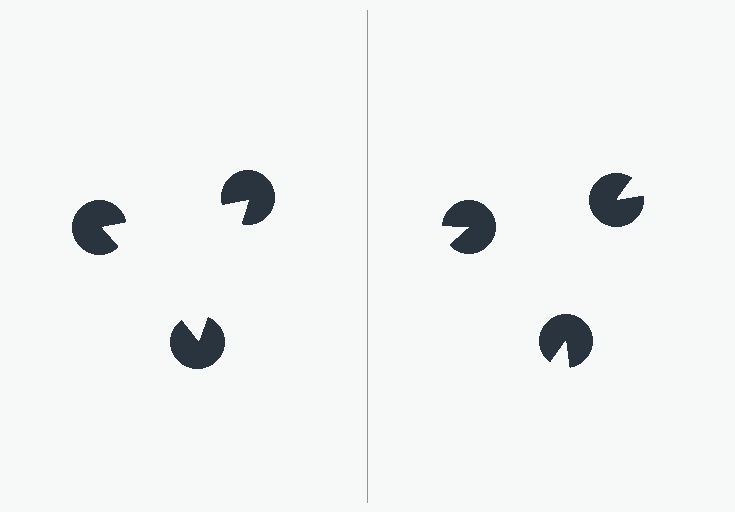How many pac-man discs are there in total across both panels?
6 — 3 on each side.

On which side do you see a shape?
An illusory triangle appears on the left side. On the right side the wedge cuts are rotated, so no coherent shape forms.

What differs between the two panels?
The pac-man discs are positioned identically on both sides; only the wedge orientations differ. On the left they align to a triangle; on the right they are misaligned.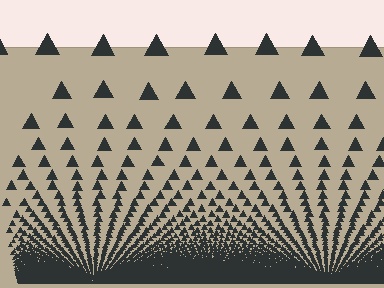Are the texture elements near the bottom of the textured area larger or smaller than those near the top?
Smaller. The gradient is inverted — elements near the bottom are smaller and denser.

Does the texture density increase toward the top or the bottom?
Density increases toward the bottom.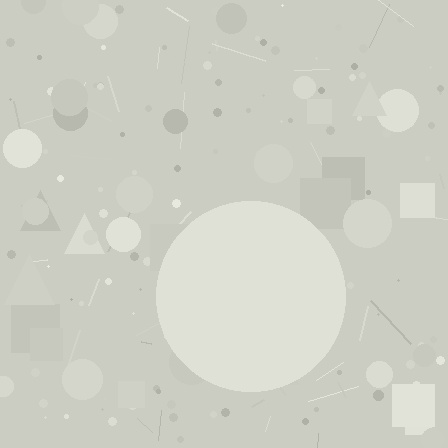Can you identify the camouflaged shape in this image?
The camouflaged shape is a circle.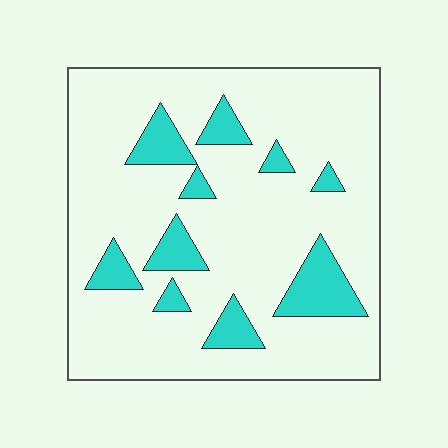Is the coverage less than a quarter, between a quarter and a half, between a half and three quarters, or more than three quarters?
Less than a quarter.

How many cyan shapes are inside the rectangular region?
10.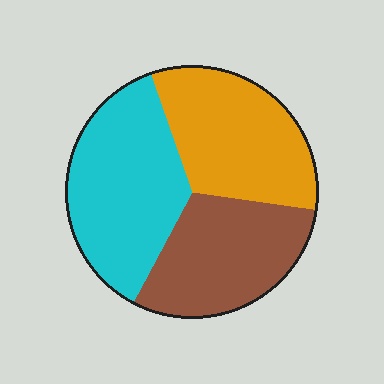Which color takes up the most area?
Cyan, at roughly 35%.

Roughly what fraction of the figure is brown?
Brown takes up about one third (1/3) of the figure.